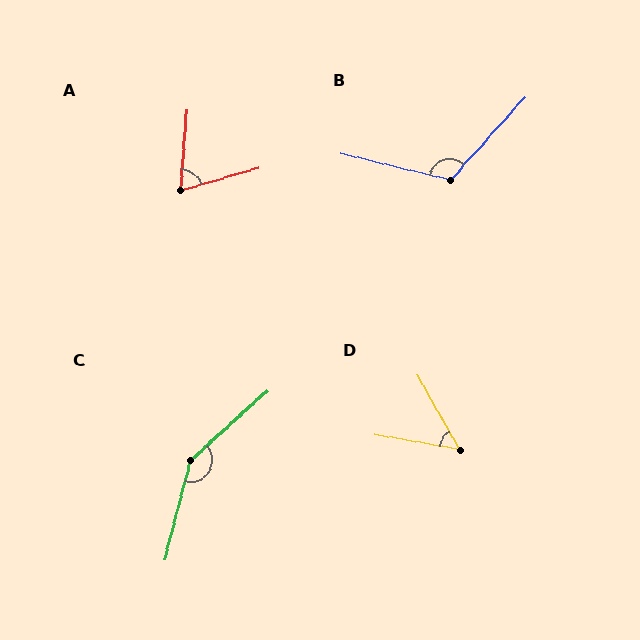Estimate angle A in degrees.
Approximately 70 degrees.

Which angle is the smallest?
D, at approximately 50 degrees.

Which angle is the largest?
C, at approximately 146 degrees.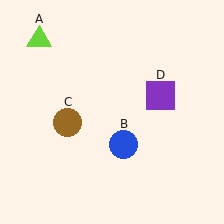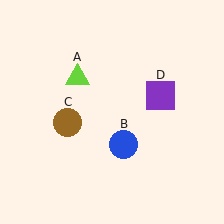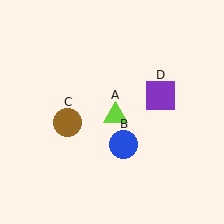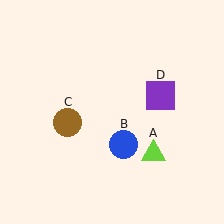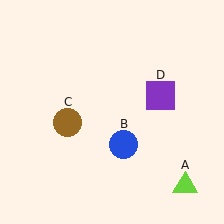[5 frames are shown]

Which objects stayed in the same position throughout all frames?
Blue circle (object B) and brown circle (object C) and purple square (object D) remained stationary.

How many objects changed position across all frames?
1 object changed position: lime triangle (object A).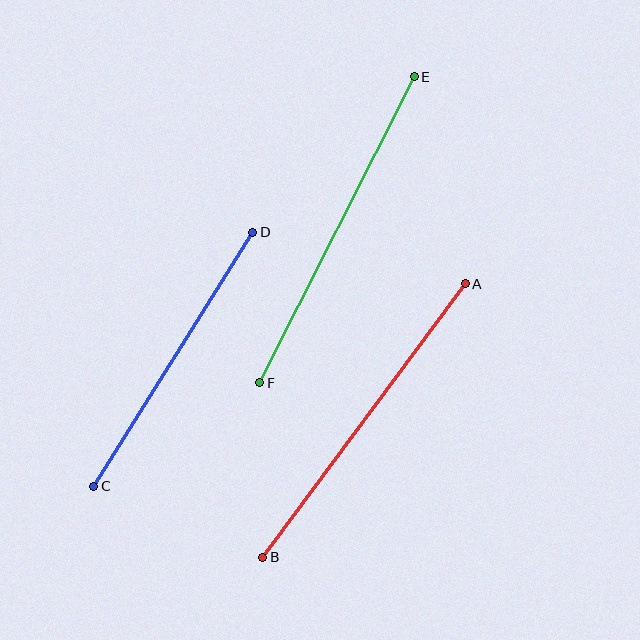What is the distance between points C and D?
The distance is approximately 299 pixels.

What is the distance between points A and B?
The distance is approximately 340 pixels.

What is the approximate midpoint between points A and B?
The midpoint is at approximately (364, 421) pixels.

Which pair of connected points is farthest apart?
Points E and F are farthest apart.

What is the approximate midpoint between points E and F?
The midpoint is at approximately (337, 230) pixels.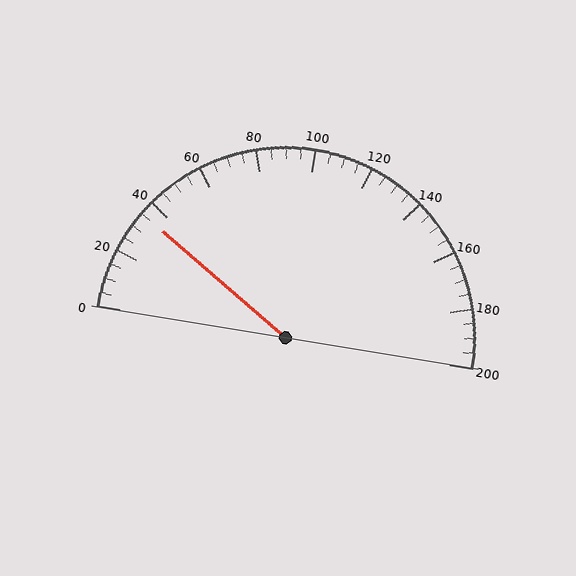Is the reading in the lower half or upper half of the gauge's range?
The reading is in the lower half of the range (0 to 200).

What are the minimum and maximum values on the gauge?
The gauge ranges from 0 to 200.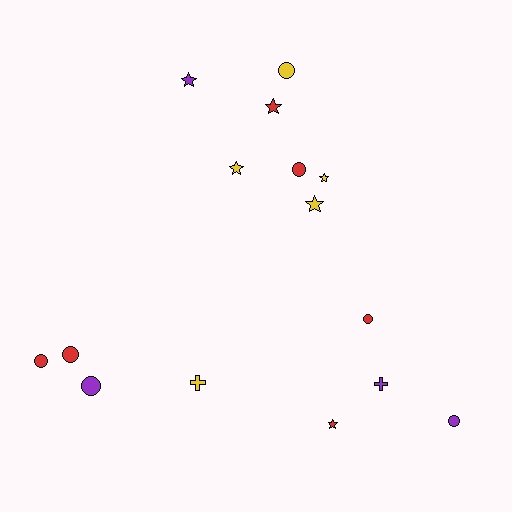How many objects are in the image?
There are 15 objects.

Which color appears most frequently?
Red, with 6 objects.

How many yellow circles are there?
There is 1 yellow circle.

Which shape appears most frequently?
Circle, with 7 objects.